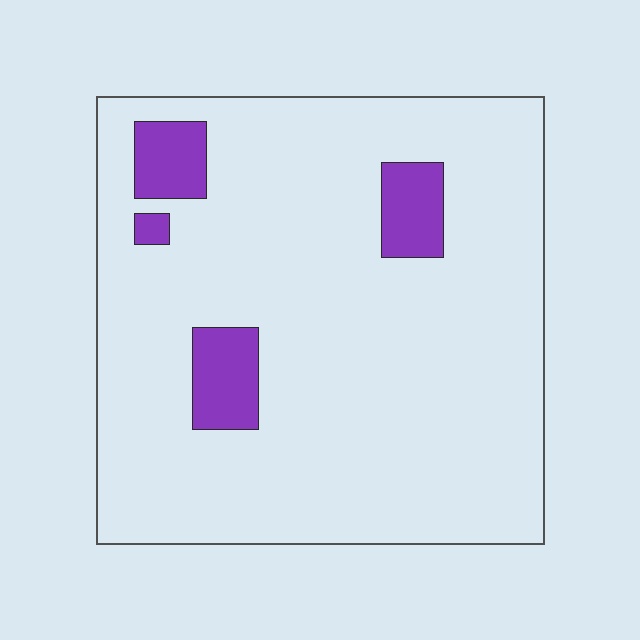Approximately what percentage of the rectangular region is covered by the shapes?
Approximately 10%.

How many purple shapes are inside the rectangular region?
4.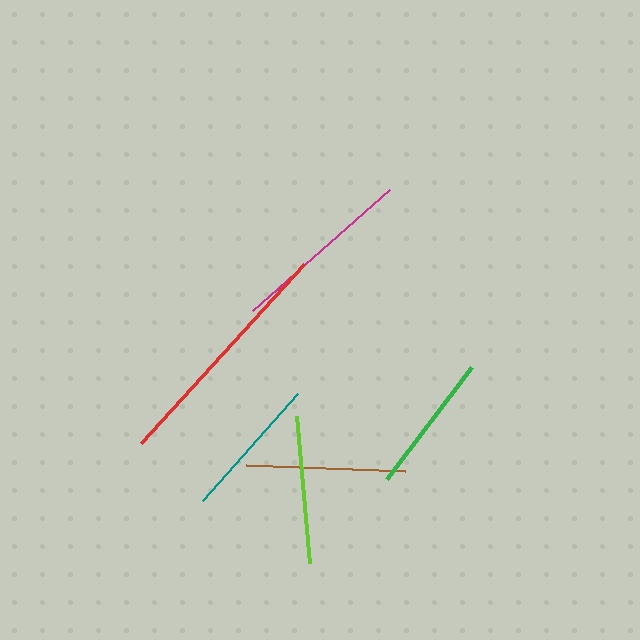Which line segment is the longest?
The red line is the longest at approximately 243 pixels.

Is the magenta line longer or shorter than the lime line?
The magenta line is longer than the lime line.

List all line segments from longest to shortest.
From longest to shortest: red, magenta, brown, lime, teal, green.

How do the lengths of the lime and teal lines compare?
The lime and teal lines are approximately the same length.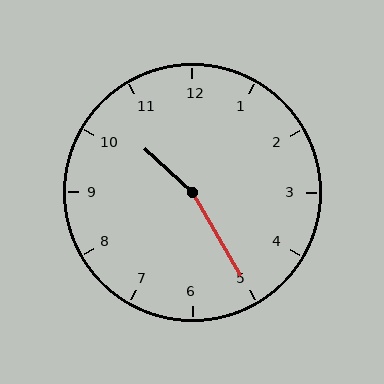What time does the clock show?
10:25.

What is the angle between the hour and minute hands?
Approximately 162 degrees.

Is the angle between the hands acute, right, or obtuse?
It is obtuse.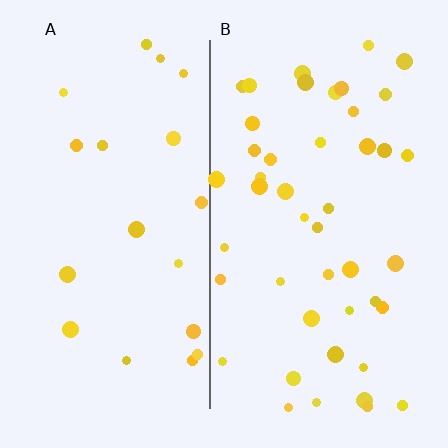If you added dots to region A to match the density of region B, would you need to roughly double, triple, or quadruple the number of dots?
Approximately double.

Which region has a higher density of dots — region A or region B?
B (the right).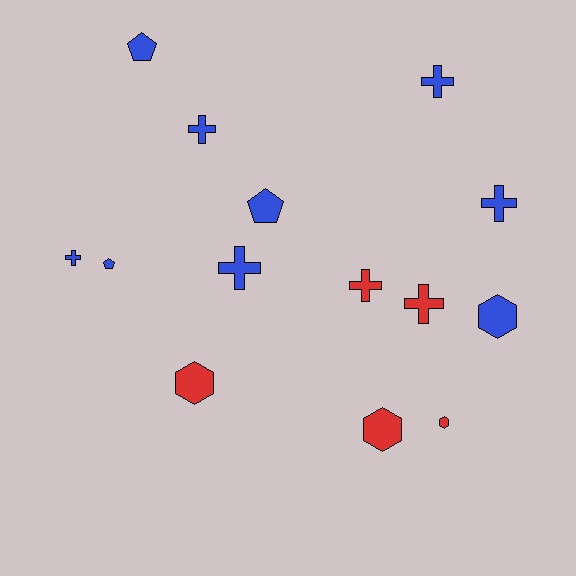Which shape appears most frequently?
Cross, with 7 objects.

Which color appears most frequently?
Blue, with 9 objects.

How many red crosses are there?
There are 2 red crosses.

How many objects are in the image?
There are 14 objects.